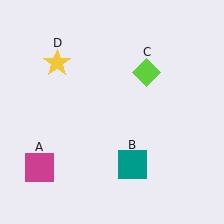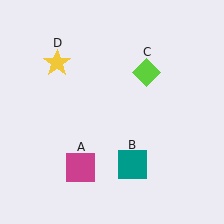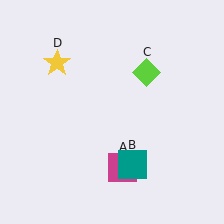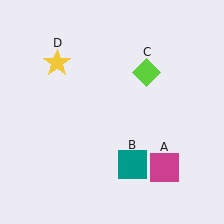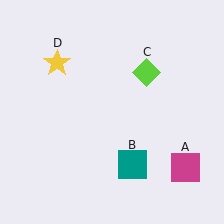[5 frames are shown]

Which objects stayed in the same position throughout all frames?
Teal square (object B) and lime diamond (object C) and yellow star (object D) remained stationary.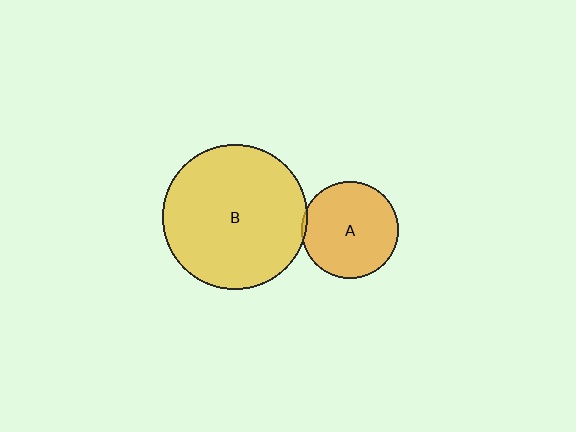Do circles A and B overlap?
Yes.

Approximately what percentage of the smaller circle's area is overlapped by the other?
Approximately 5%.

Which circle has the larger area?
Circle B (yellow).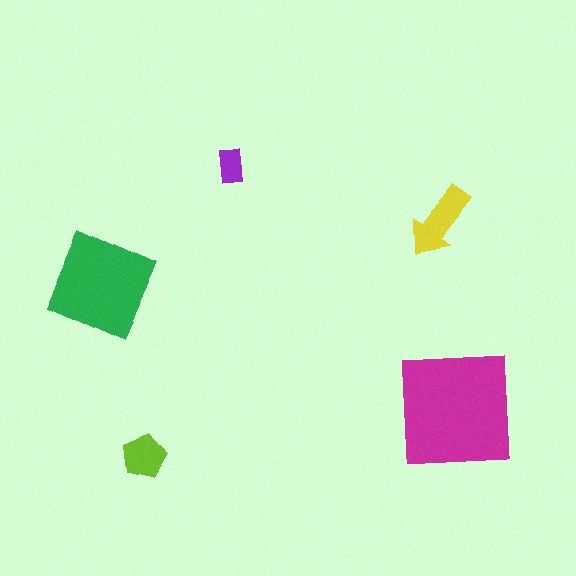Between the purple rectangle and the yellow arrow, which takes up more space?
The yellow arrow.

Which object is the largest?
The magenta square.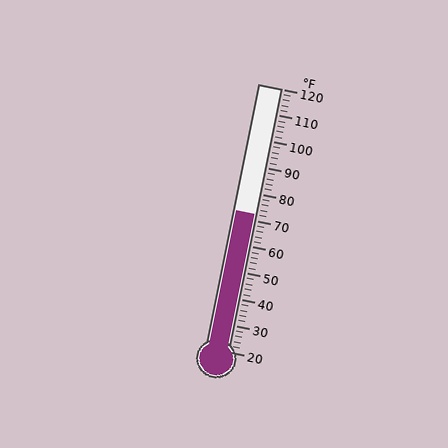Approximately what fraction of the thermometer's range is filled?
The thermometer is filled to approximately 50% of its range.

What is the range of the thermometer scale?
The thermometer scale ranges from 20°F to 120°F.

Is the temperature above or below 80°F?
The temperature is below 80°F.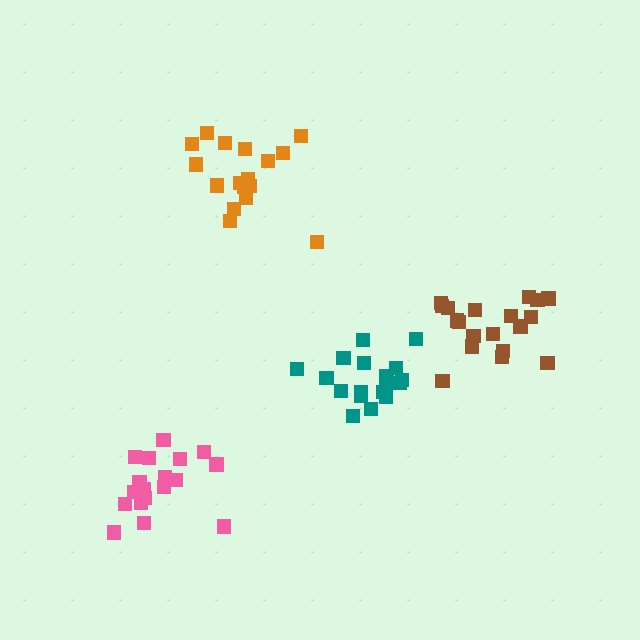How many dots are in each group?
Group 1: 17 dots, Group 2: 18 dots, Group 3: 19 dots, Group 4: 18 dots (72 total).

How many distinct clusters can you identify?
There are 4 distinct clusters.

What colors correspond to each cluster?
The clusters are colored: orange, pink, brown, teal.